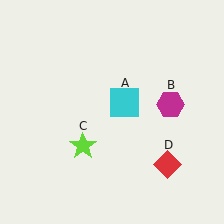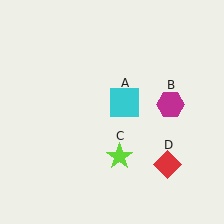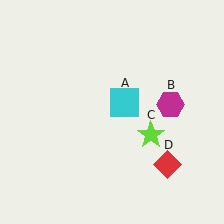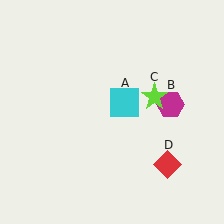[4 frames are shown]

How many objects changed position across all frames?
1 object changed position: lime star (object C).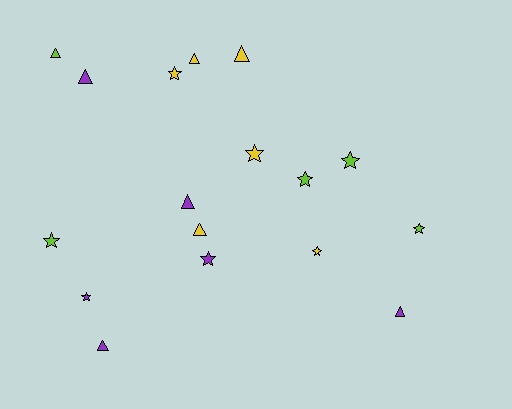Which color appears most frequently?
Yellow, with 6 objects.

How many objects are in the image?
There are 17 objects.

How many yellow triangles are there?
There are 3 yellow triangles.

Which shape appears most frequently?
Star, with 9 objects.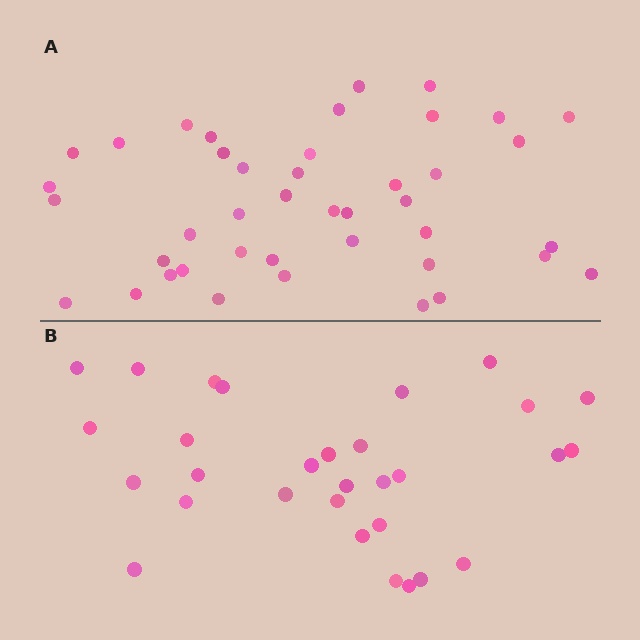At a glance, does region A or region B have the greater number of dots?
Region A (the top region) has more dots.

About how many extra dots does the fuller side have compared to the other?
Region A has roughly 12 or so more dots than region B.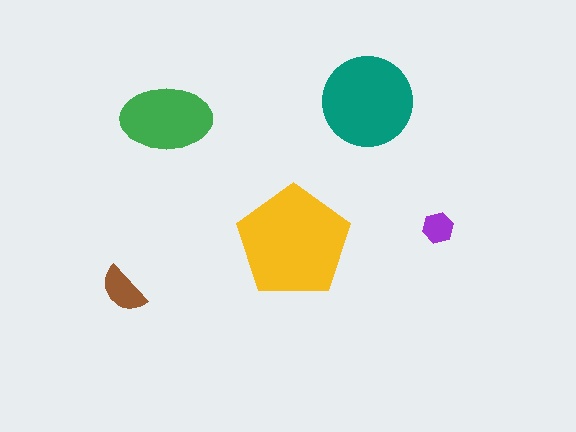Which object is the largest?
The yellow pentagon.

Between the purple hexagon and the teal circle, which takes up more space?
The teal circle.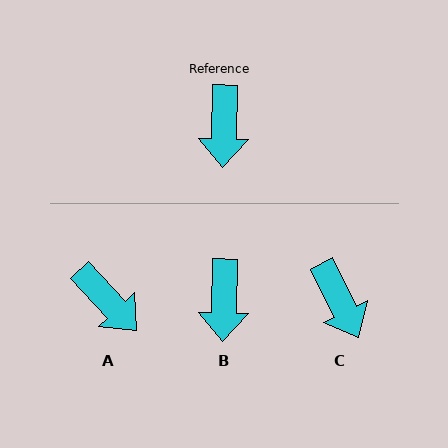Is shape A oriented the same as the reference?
No, it is off by about 45 degrees.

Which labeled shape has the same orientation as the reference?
B.